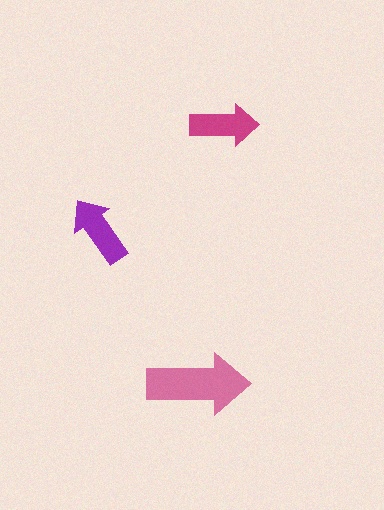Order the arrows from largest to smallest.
the pink one, the purple one, the magenta one.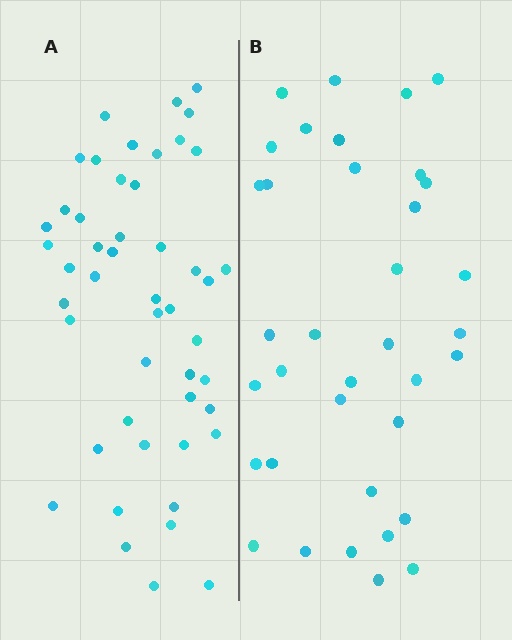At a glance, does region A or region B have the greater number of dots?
Region A (the left region) has more dots.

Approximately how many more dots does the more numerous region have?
Region A has roughly 12 or so more dots than region B.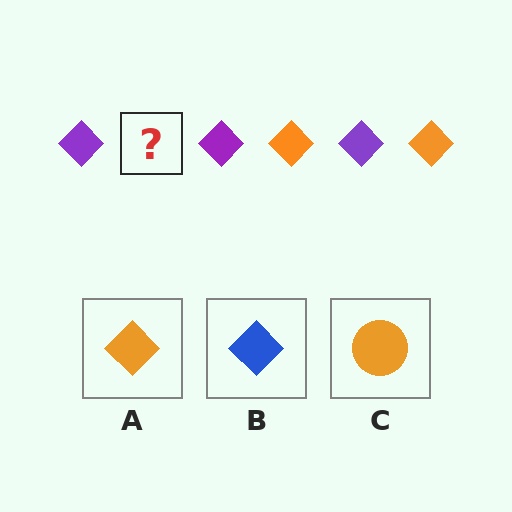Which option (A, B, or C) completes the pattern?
A.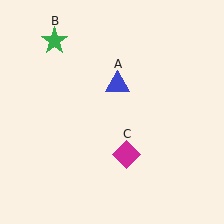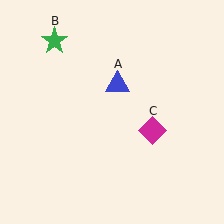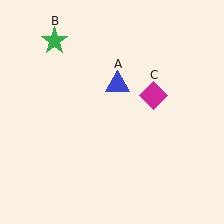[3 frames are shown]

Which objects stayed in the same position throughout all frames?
Blue triangle (object A) and green star (object B) remained stationary.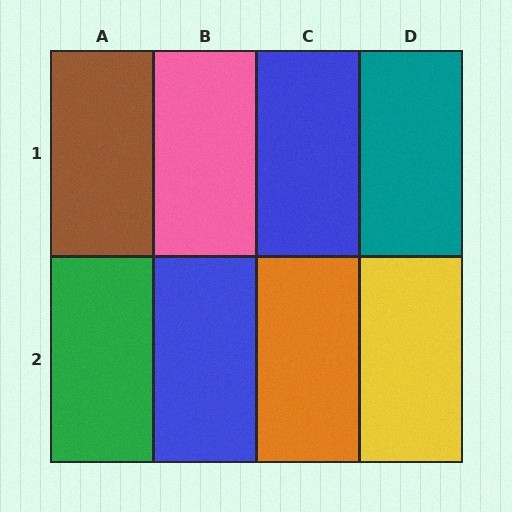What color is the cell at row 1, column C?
Blue.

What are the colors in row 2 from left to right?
Green, blue, orange, yellow.